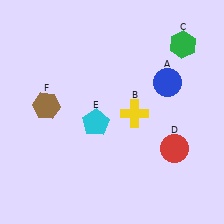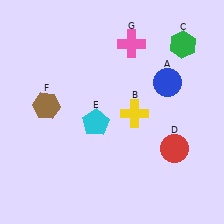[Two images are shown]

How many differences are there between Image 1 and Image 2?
There is 1 difference between the two images.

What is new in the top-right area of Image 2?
A pink cross (G) was added in the top-right area of Image 2.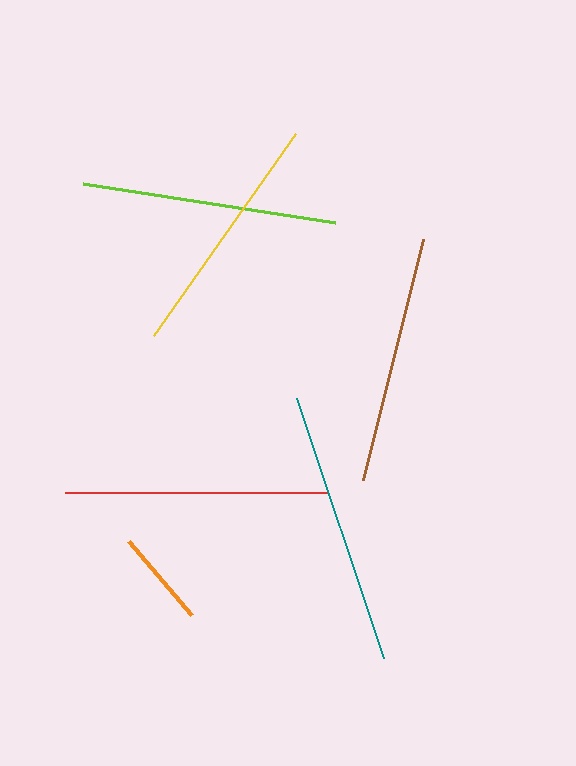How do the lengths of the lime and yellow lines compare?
The lime and yellow lines are approximately the same length.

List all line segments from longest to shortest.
From longest to shortest: teal, red, lime, brown, yellow, orange.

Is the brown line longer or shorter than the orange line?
The brown line is longer than the orange line.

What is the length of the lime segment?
The lime segment is approximately 254 pixels long.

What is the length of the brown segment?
The brown segment is approximately 249 pixels long.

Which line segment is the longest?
The teal line is the longest at approximately 275 pixels.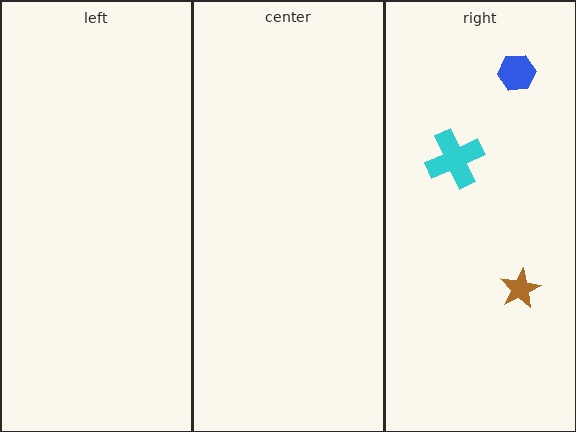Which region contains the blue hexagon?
The right region.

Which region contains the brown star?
The right region.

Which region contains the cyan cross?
The right region.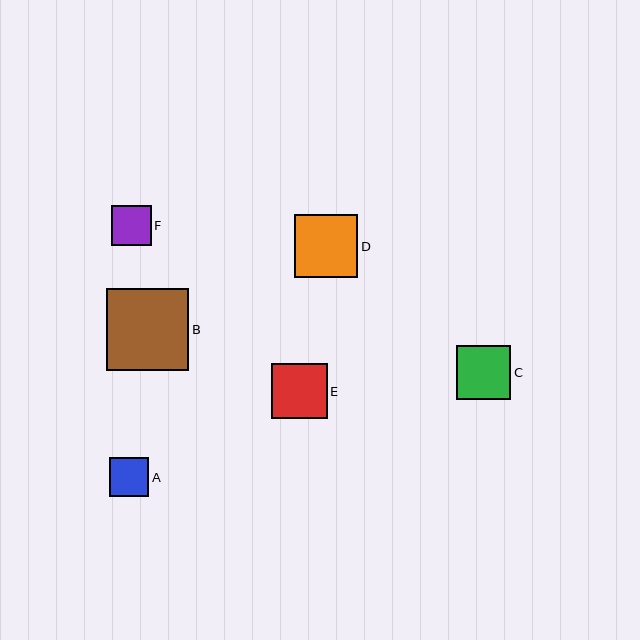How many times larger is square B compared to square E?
Square B is approximately 1.5 times the size of square E.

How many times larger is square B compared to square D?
Square B is approximately 1.3 times the size of square D.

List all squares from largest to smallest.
From largest to smallest: B, D, E, C, F, A.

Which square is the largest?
Square B is the largest with a size of approximately 82 pixels.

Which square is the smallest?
Square A is the smallest with a size of approximately 39 pixels.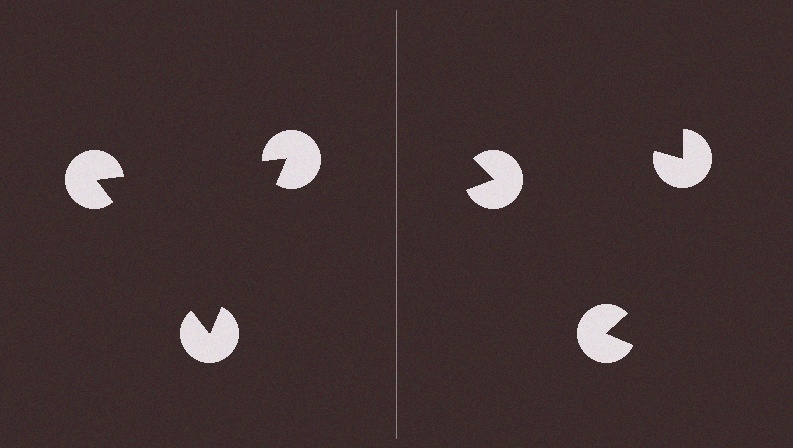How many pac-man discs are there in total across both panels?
6 — 3 on each side.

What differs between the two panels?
The pac-man discs are positioned identically on both sides; only the wedge orientations differ. On the left they align to a triangle; on the right they are misaligned.